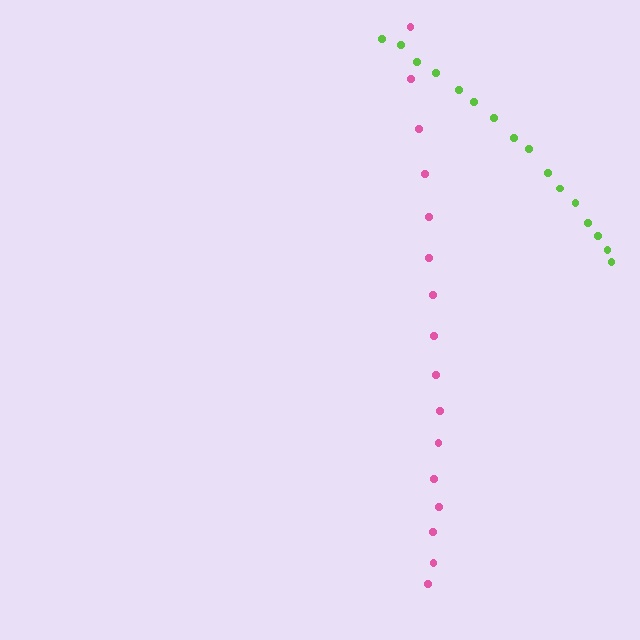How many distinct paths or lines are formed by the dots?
There are 2 distinct paths.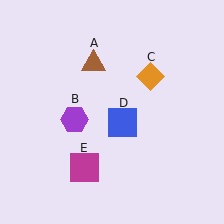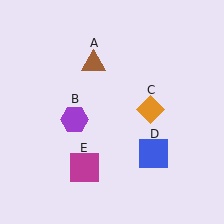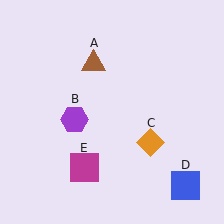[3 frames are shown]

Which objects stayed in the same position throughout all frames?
Brown triangle (object A) and purple hexagon (object B) and magenta square (object E) remained stationary.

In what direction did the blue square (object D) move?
The blue square (object D) moved down and to the right.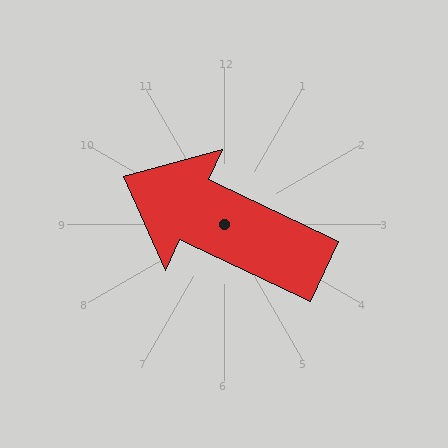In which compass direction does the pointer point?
Northwest.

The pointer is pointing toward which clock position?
Roughly 10 o'clock.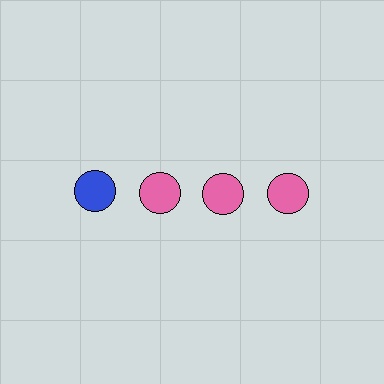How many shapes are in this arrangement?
There are 4 shapes arranged in a grid pattern.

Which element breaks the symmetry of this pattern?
The blue circle in the top row, leftmost column breaks the symmetry. All other shapes are pink circles.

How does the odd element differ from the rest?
It has a different color: blue instead of pink.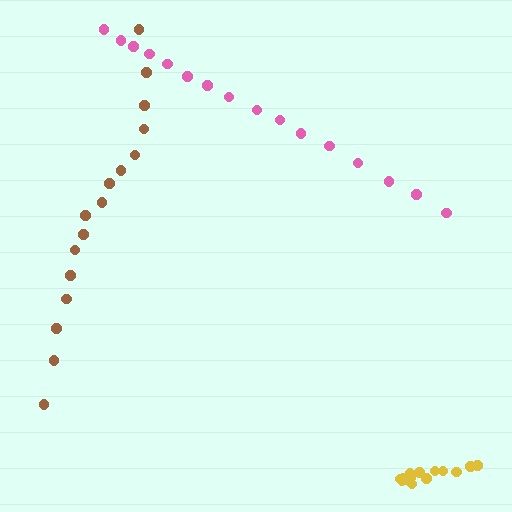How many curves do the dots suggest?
There are 3 distinct paths.